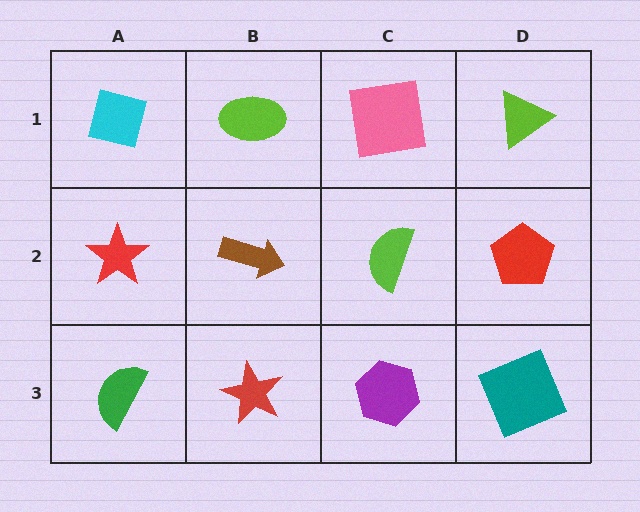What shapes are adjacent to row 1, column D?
A red pentagon (row 2, column D), a pink square (row 1, column C).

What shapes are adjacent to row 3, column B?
A brown arrow (row 2, column B), a green semicircle (row 3, column A), a purple hexagon (row 3, column C).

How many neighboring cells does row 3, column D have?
2.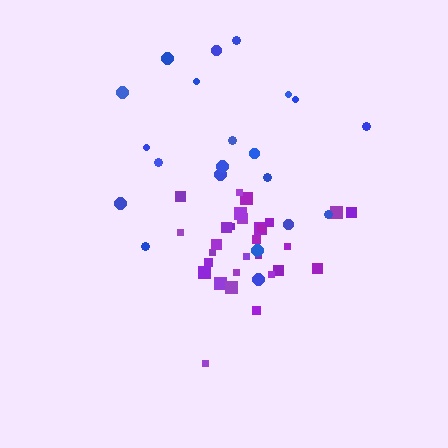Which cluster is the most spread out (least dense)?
Blue.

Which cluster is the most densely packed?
Purple.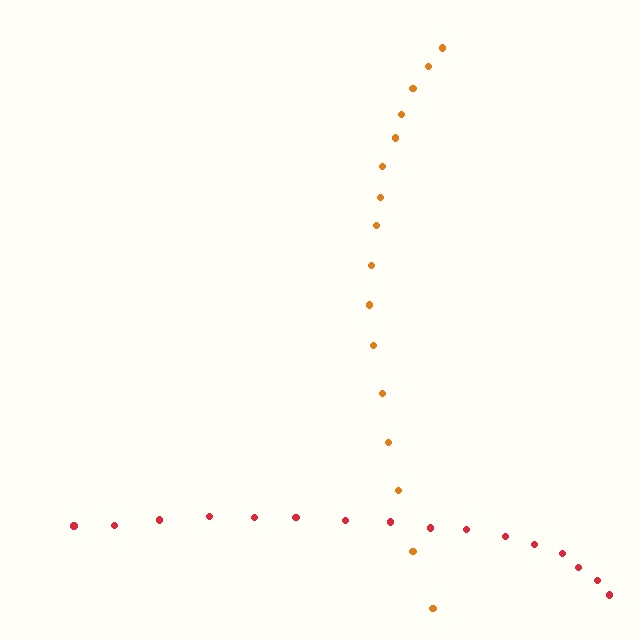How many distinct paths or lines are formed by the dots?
There are 2 distinct paths.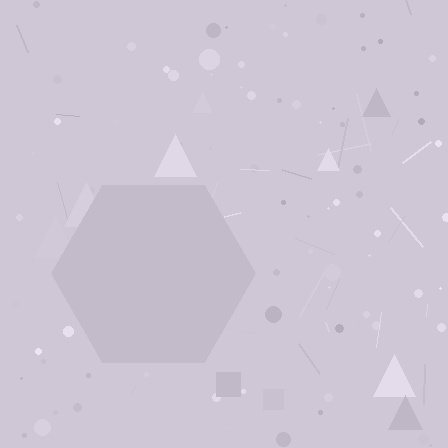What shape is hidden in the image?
A hexagon is hidden in the image.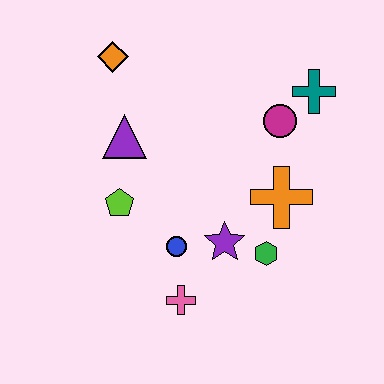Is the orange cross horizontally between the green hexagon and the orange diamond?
No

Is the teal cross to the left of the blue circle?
No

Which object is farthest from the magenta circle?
The pink cross is farthest from the magenta circle.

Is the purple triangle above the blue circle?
Yes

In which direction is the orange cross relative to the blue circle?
The orange cross is to the right of the blue circle.